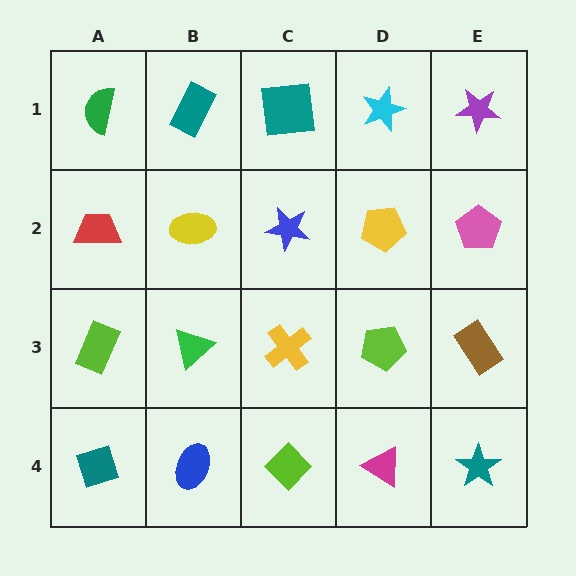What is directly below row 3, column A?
A teal diamond.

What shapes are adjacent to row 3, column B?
A yellow ellipse (row 2, column B), a blue ellipse (row 4, column B), a lime rectangle (row 3, column A), a yellow cross (row 3, column C).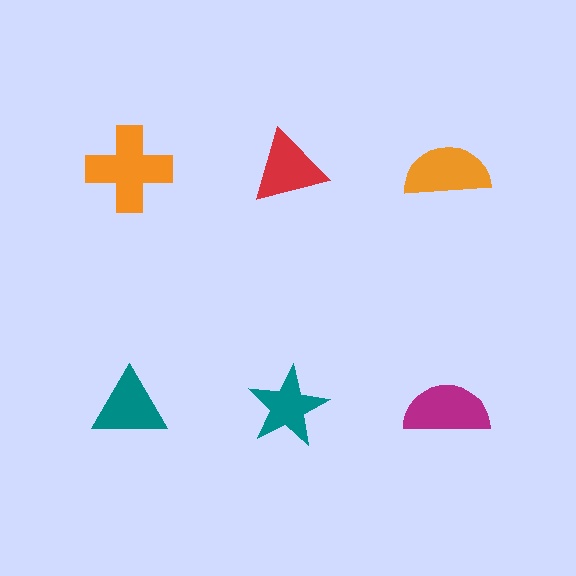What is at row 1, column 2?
A red triangle.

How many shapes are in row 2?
3 shapes.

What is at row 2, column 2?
A teal star.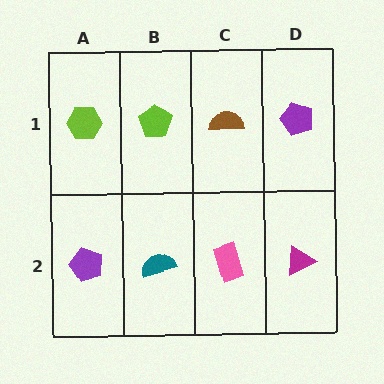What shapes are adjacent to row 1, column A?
A purple pentagon (row 2, column A), a lime pentagon (row 1, column B).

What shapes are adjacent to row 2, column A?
A lime hexagon (row 1, column A), a teal semicircle (row 2, column B).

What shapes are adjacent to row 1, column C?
A pink rectangle (row 2, column C), a lime pentagon (row 1, column B), a purple pentagon (row 1, column D).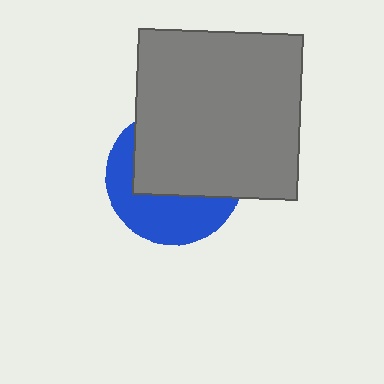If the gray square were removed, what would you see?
You would see the complete blue circle.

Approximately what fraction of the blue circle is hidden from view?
Roughly 58% of the blue circle is hidden behind the gray square.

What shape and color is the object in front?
The object in front is a gray square.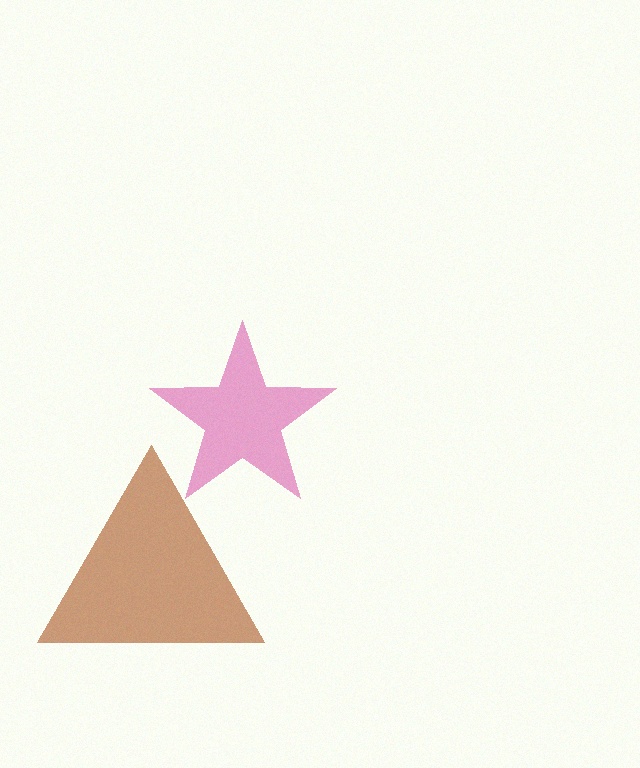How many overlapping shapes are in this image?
There are 2 overlapping shapes in the image.